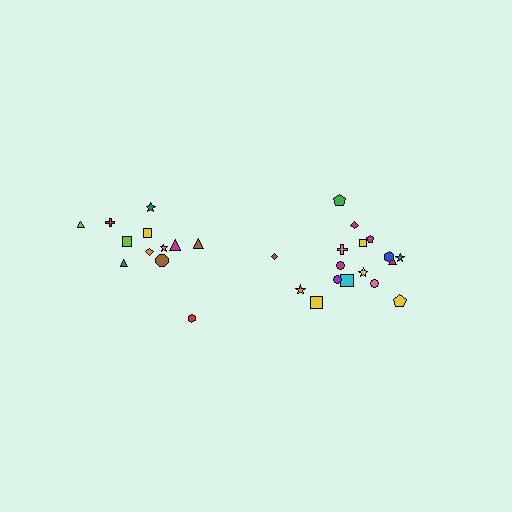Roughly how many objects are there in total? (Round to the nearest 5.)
Roughly 30 objects in total.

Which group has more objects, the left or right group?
The right group.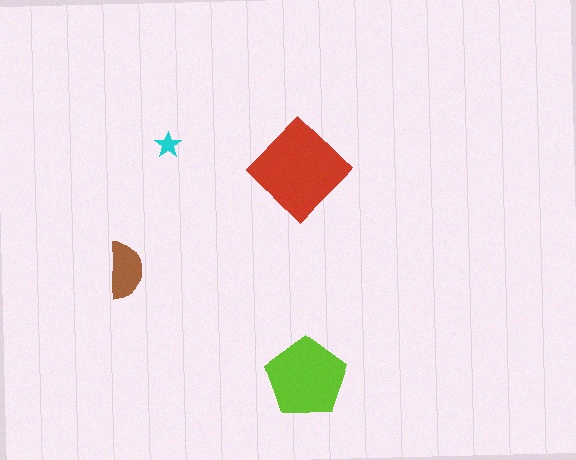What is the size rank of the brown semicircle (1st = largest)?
3rd.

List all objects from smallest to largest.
The cyan star, the brown semicircle, the lime pentagon, the red diamond.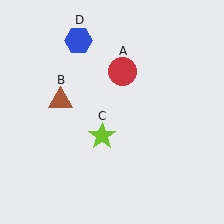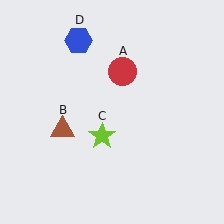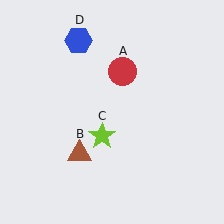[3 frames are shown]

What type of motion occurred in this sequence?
The brown triangle (object B) rotated counterclockwise around the center of the scene.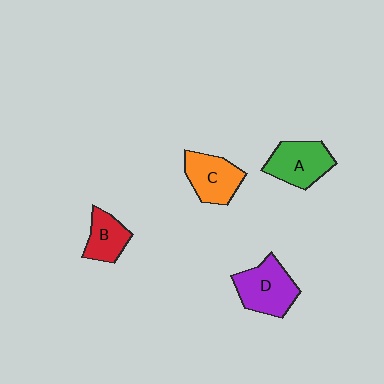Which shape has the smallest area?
Shape B (red).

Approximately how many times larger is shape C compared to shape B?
Approximately 1.3 times.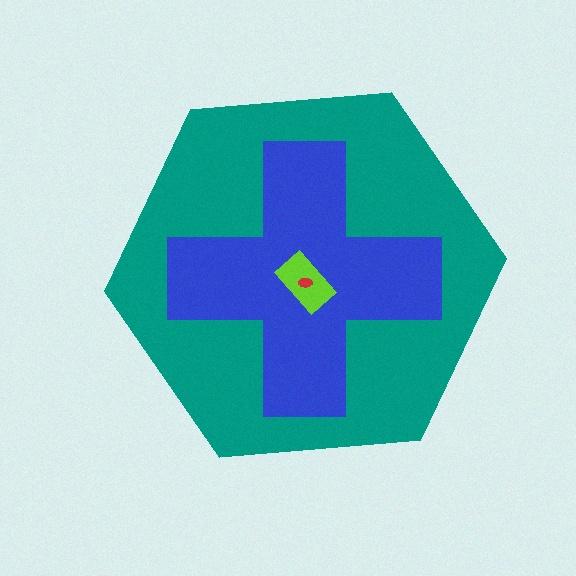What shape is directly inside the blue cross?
The lime rectangle.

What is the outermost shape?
The teal hexagon.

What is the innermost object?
The red ellipse.